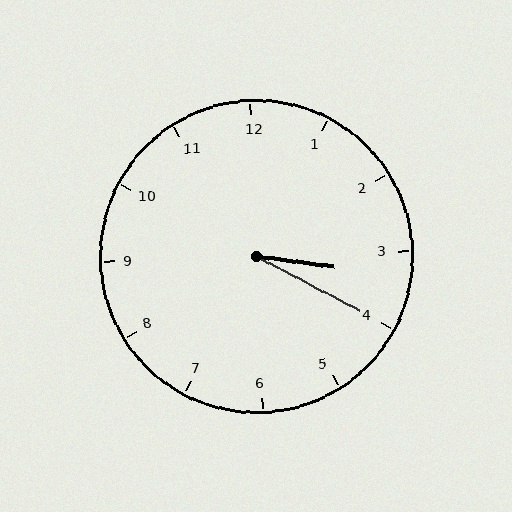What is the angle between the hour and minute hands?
Approximately 20 degrees.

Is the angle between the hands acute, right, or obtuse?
It is acute.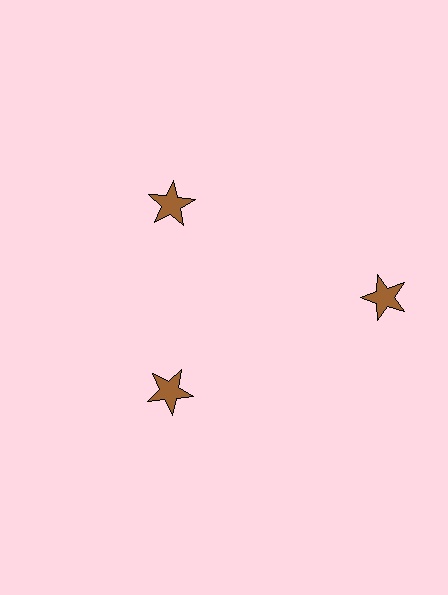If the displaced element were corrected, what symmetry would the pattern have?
It would have 3-fold rotational symmetry — the pattern would map onto itself every 120 degrees.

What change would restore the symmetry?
The symmetry would be restored by moving it inward, back onto the ring so that all 3 stars sit at equal angles and equal distance from the center.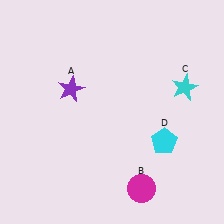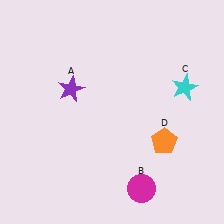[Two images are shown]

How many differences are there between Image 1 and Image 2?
There is 1 difference between the two images.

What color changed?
The pentagon (D) changed from cyan in Image 1 to orange in Image 2.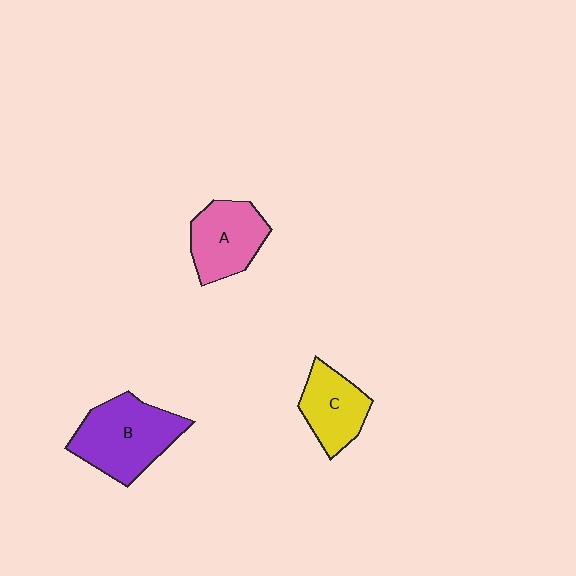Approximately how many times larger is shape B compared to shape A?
Approximately 1.3 times.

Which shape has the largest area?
Shape B (purple).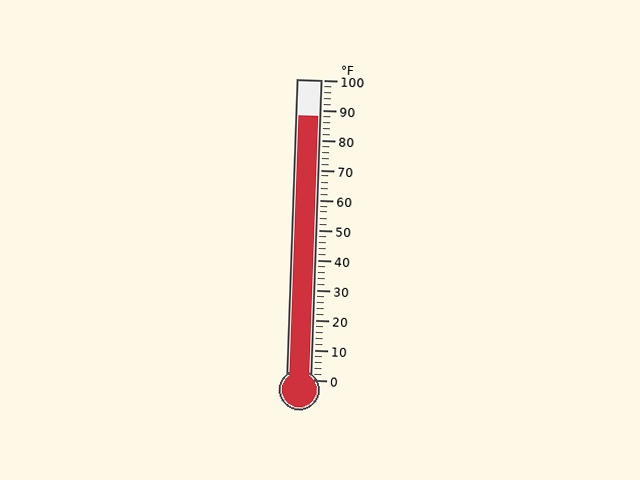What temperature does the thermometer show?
The thermometer shows approximately 88°F.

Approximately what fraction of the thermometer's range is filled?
The thermometer is filled to approximately 90% of its range.